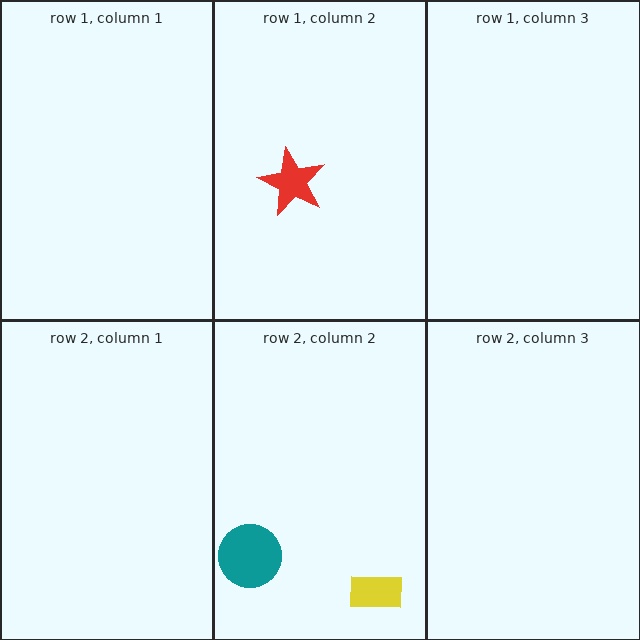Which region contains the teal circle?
The row 2, column 2 region.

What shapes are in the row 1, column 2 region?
The red star.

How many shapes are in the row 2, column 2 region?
2.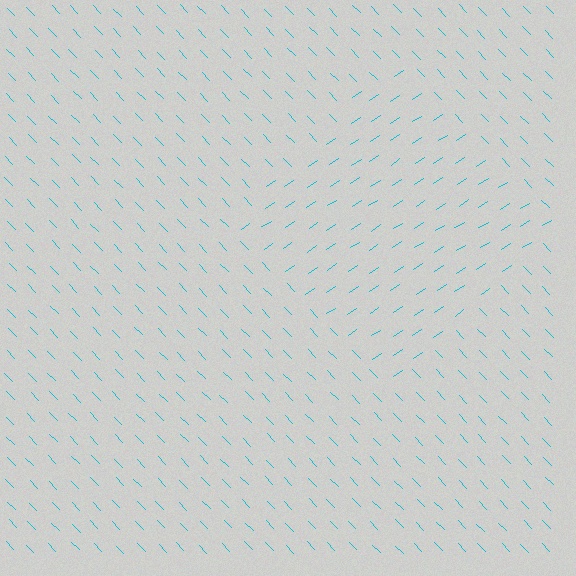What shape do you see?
I see a diamond.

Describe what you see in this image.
The image is filled with small cyan line segments. A diamond region in the image has lines oriented differently from the surrounding lines, creating a visible texture boundary.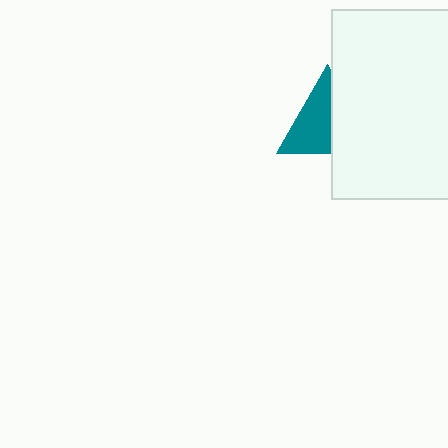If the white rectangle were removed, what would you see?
You would see the complete teal triangle.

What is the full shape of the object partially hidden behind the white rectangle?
The partially hidden object is a teal triangle.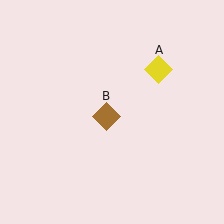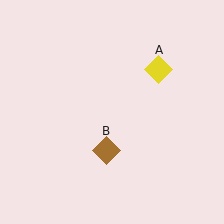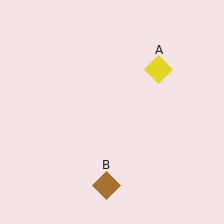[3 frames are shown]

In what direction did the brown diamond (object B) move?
The brown diamond (object B) moved down.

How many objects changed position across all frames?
1 object changed position: brown diamond (object B).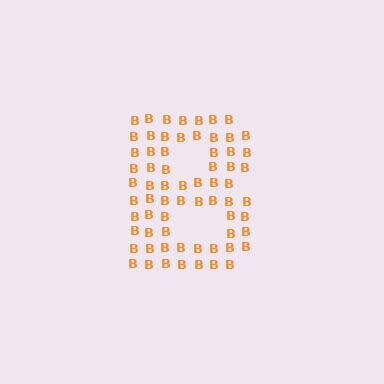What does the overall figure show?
The overall figure shows the letter B.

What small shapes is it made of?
It is made of small letter B's.